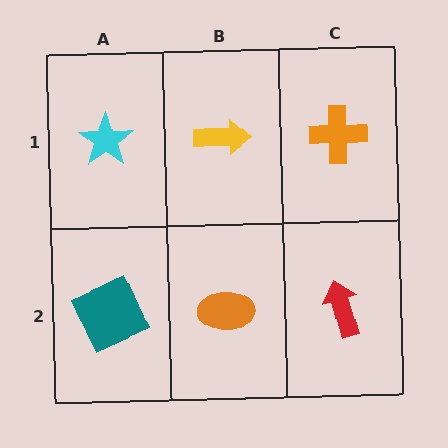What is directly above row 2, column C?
An orange cross.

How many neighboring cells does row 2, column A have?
2.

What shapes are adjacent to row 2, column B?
A yellow arrow (row 1, column B), a teal square (row 2, column A), a red arrow (row 2, column C).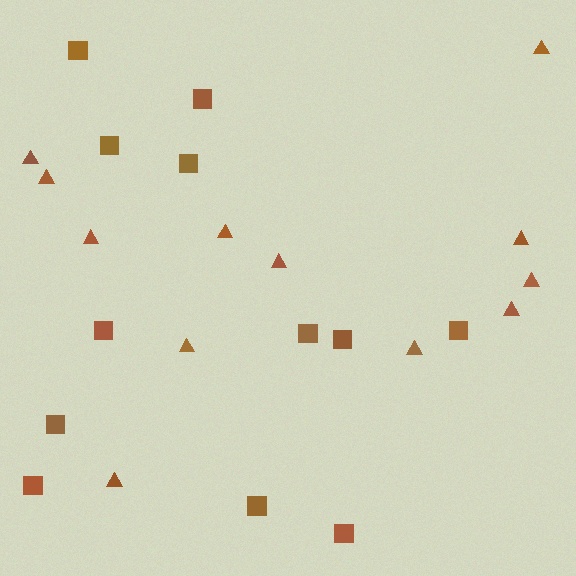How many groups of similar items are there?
There are 2 groups: one group of squares (12) and one group of triangles (12).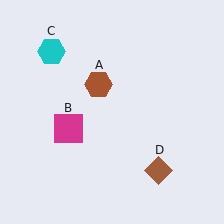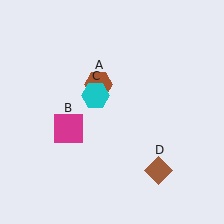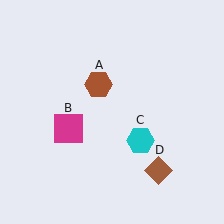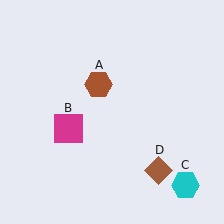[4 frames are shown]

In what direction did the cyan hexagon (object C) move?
The cyan hexagon (object C) moved down and to the right.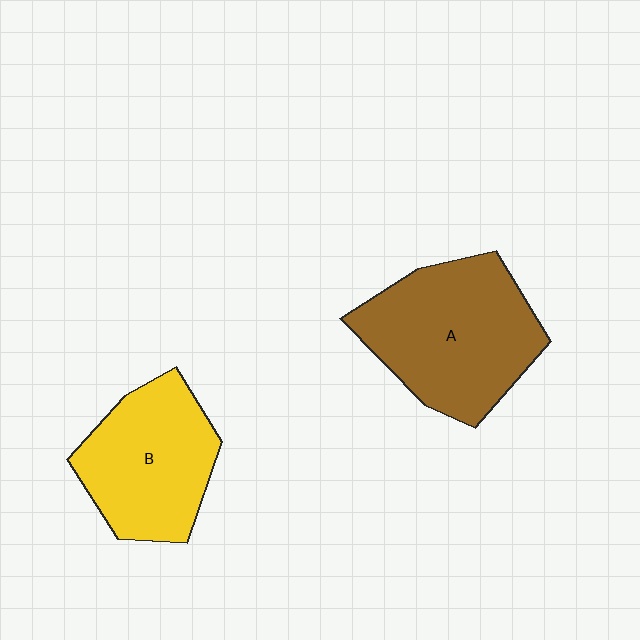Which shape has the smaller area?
Shape B (yellow).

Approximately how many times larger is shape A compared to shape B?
Approximately 1.2 times.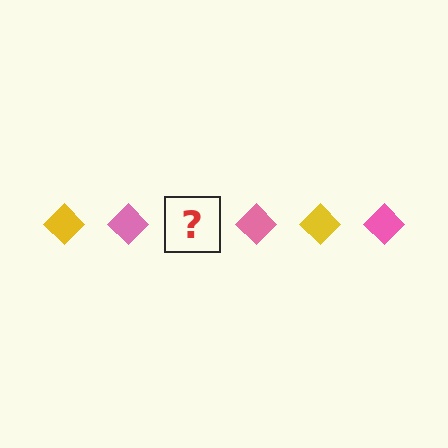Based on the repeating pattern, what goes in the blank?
The blank should be a yellow diamond.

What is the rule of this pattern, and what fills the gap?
The rule is that the pattern cycles through yellow, pink diamonds. The gap should be filled with a yellow diamond.